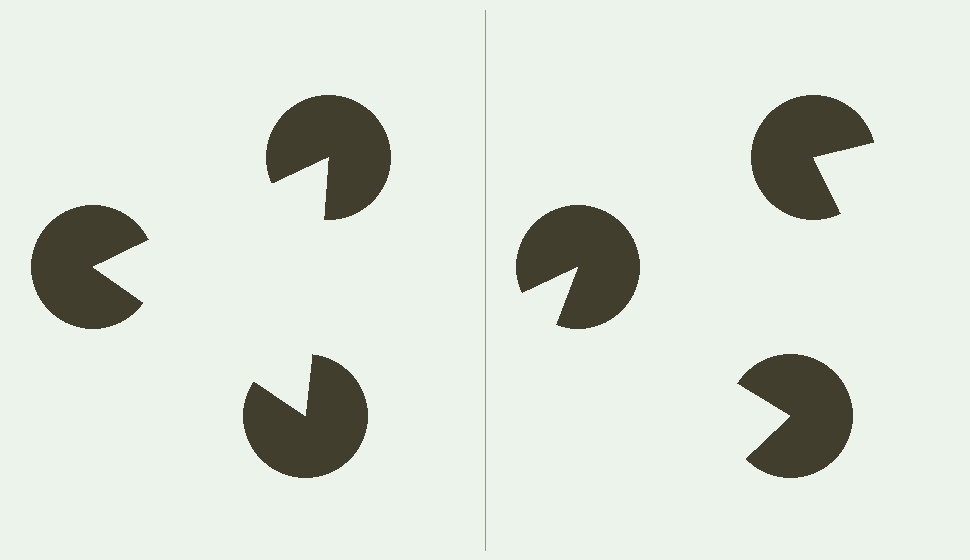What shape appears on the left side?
An illusory triangle.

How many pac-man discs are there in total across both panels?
6 — 3 on each side.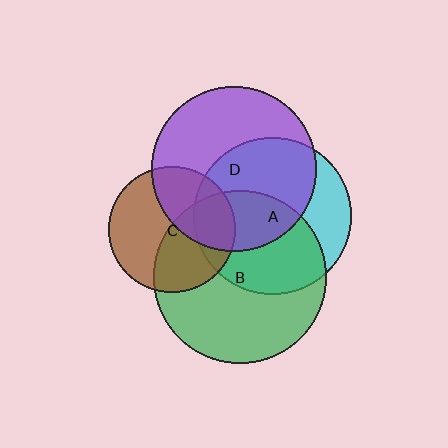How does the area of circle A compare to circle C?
Approximately 1.5 times.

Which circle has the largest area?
Circle B (green).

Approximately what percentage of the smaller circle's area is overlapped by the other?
Approximately 40%.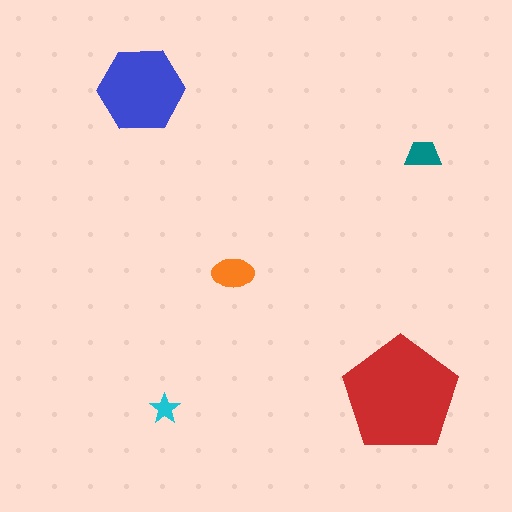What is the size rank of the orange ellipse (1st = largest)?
3rd.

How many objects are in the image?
There are 5 objects in the image.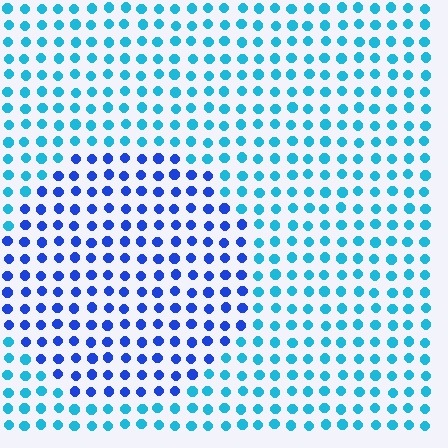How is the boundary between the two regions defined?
The boundary is defined purely by a slight shift in hue (about 38 degrees). Spacing, size, and orientation are identical on both sides.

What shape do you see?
I see a circle.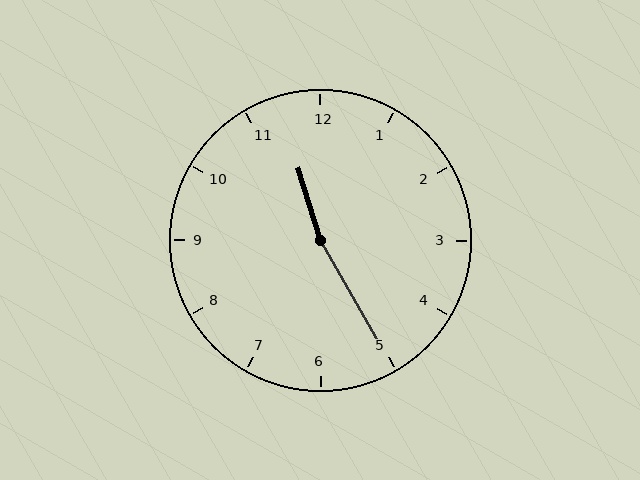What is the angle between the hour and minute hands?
Approximately 168 degrees.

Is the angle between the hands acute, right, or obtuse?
It is obtuse.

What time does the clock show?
11:25.